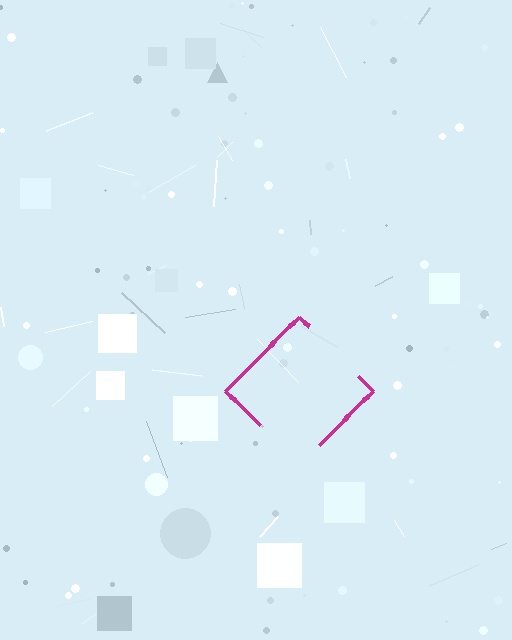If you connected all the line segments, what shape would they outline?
They would outline a diamond.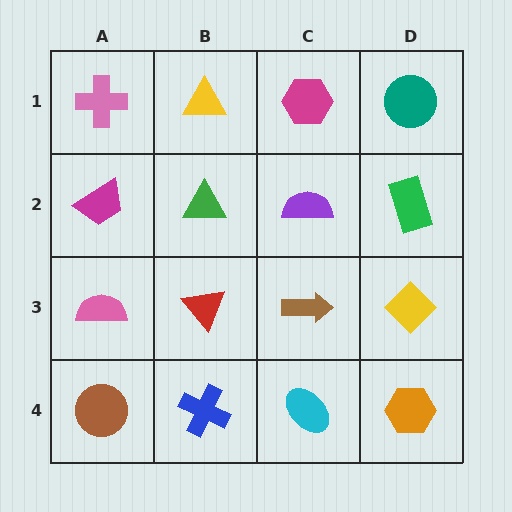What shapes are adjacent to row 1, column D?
A green rectangle (row 2, column D), a magenta hexagon (row 1, column C).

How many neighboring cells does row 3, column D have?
3.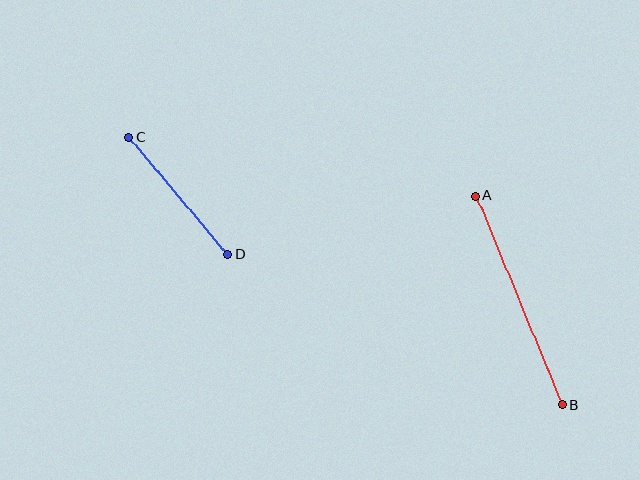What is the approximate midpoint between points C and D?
The midpoint is at approximately (179, 196) pixels.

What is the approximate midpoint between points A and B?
The midpoint is at approximately (519, 300) pixels.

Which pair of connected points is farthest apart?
Points A and B are farthest apart.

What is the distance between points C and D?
The distance is approximately 154 pixels.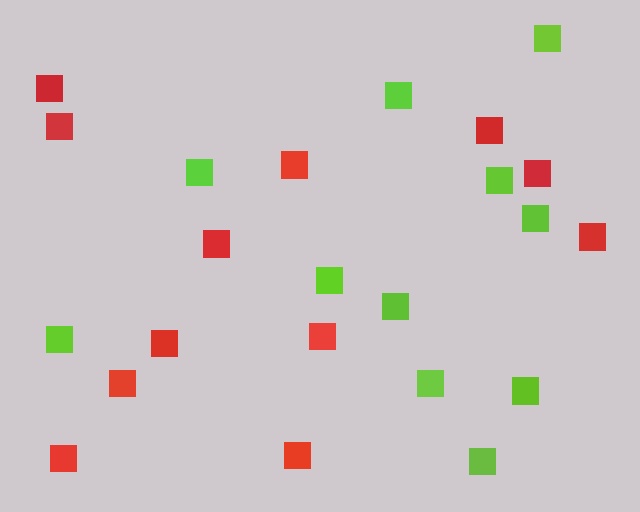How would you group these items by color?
There are 2 groups: one group of lime squares (11) and one group of red squares (12).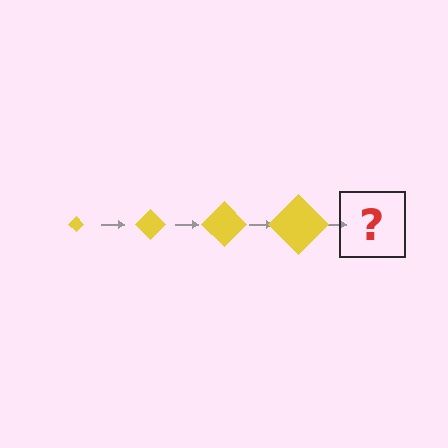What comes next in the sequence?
The next element should be a yellow diamond, larger than the previous one.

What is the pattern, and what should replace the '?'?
The pattern is that the diamond gets progressively larger each step. The '?' should be a yellow diamond, larger than the previous one.